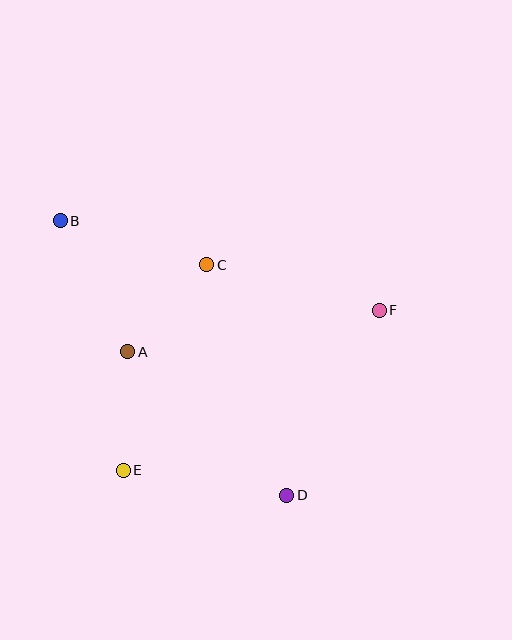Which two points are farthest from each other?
Points B and D are farthest from each other.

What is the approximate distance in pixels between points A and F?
The distance between A and F is approximately 255 pixels.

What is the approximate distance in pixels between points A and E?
The distance between A and E is approximately 119 pixels.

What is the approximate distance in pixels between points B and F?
The distance between B and F is approximately 331 pixels.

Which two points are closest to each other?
Points A and C are closest to each other.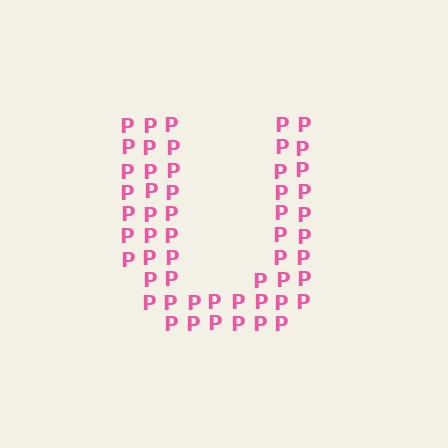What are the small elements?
The small elements are letter P's.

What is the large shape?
The large shape is the letter U.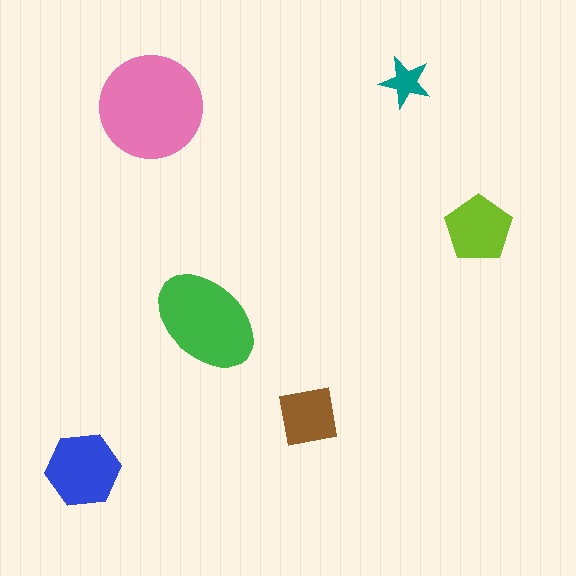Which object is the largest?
The pink circle.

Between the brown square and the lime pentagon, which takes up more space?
The lime pentagon.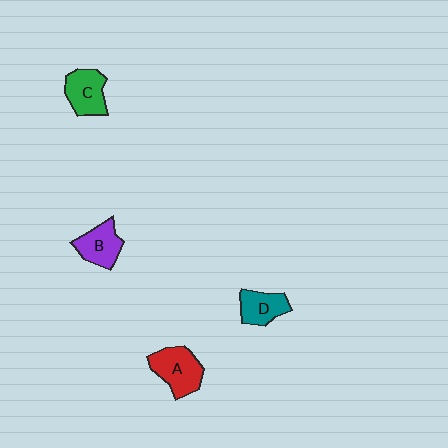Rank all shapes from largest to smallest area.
From largest to smallest: A (red), C (green), B (purple), D (teal).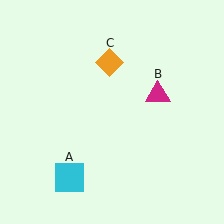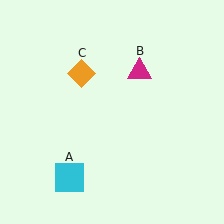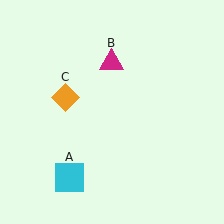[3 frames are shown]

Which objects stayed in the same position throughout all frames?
Cyan square (object A) remained stationary.